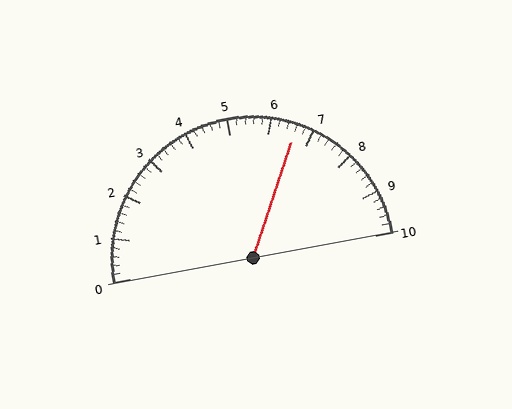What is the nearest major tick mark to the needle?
The nearest major tick mark is 7.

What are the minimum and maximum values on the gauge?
The gauge ranges from 0 to 10.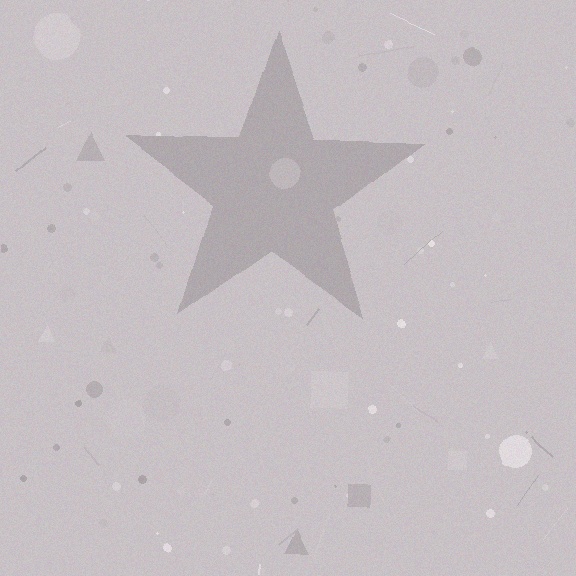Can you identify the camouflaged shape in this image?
The camouflaged shape is a star.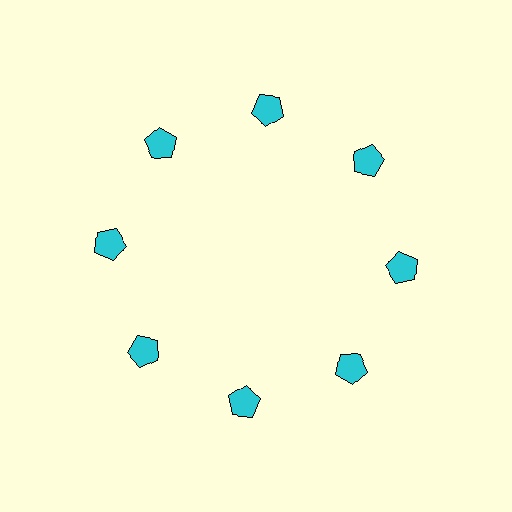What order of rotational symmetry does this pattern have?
This pattern has 8-fold rotational symmetry.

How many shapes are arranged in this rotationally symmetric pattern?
There are 8 shapes, arranged in 8 groups of 1.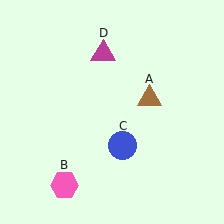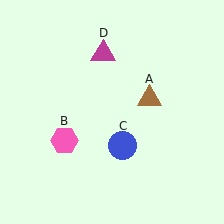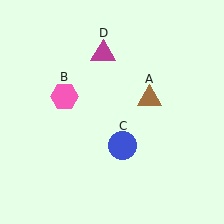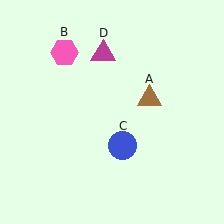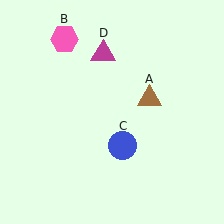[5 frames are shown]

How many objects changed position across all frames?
1 object changed position: pink hexagon (object B).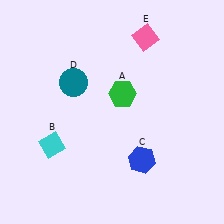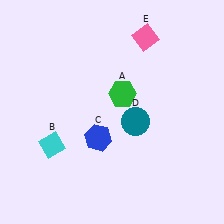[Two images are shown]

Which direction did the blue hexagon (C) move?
The blue hexagon (C) moved left.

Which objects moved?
The objects that moved are: the blue hexagon (C), the teal circle (D).